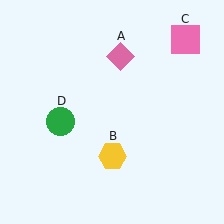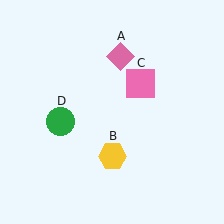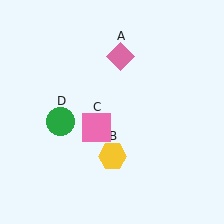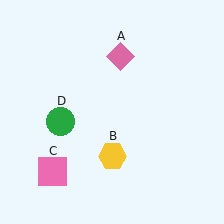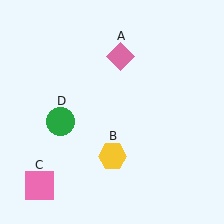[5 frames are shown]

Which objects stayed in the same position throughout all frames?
Pink diamond (object A) and yellow hexagon (object B) and green circle (object D) remained stationary.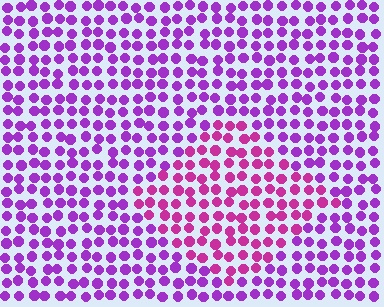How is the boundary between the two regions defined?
The boundary is defined purely by a slight shift in hue (about 33 degrees). Spacing, size, and orientation are identical on both sides.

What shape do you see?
I see a diamond.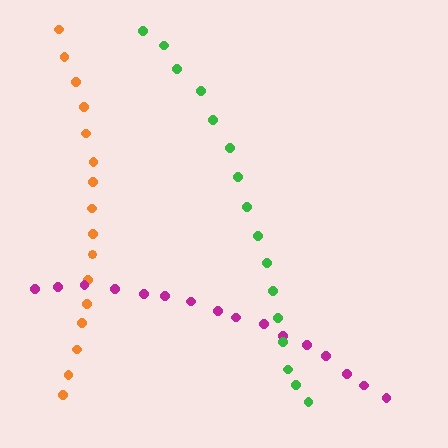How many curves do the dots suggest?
There are 3 distinct paths.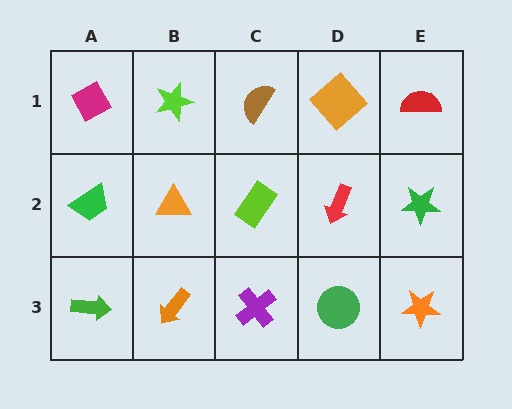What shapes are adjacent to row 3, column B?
An orange triangle (row 2, column B), a green arrow (row 3, column A), a purple cross (row 3, column C).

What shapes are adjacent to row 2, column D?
An orange diamond (row 1, column D), a green circle (row 3, column D), a lime rectangle (row 2, column C), a green star (row 2, column E).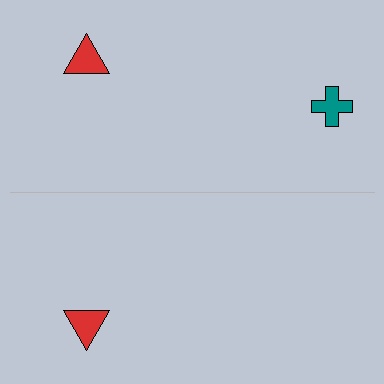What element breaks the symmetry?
A teal cross is missing from the bottom side.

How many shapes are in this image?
There are 3 shapes in this image.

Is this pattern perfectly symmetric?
No, the pattern is not perfectly symmetric. A teal cross is missing from the bottom side.